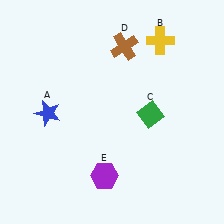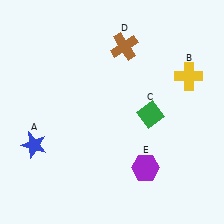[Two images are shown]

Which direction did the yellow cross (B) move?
The yellow cross (B) moved down.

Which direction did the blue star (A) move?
The blue star (A) moved down.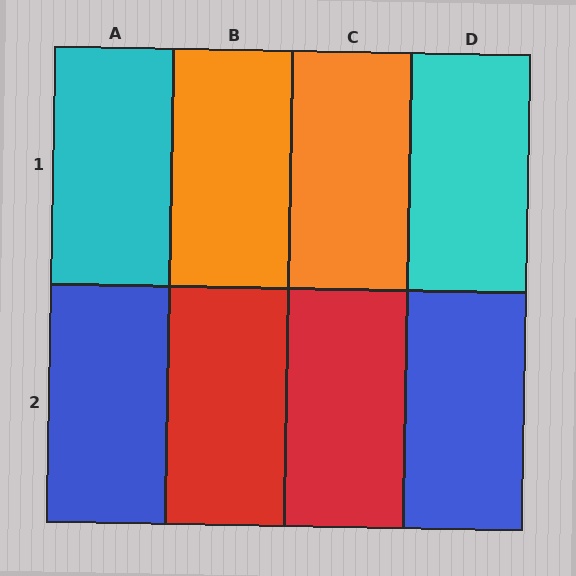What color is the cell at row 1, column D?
Cyan.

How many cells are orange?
2 cells are orange.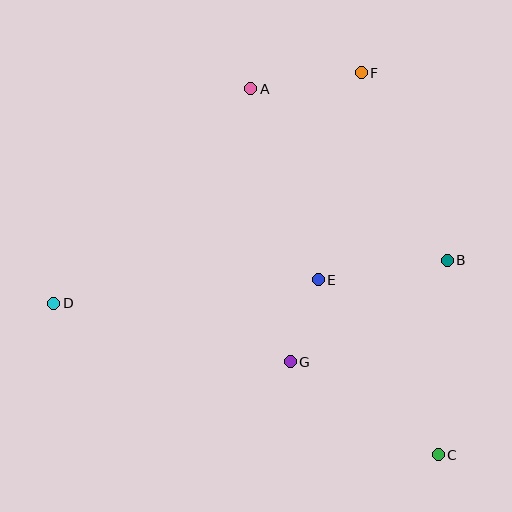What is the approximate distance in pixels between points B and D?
The distance between B and D is approximately 396 pixels.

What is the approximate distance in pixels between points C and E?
The distance between C and E is approximately 212 pixels.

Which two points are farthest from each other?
Points C and D are farthest from each other.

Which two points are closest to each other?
Points E and G are closest to each other.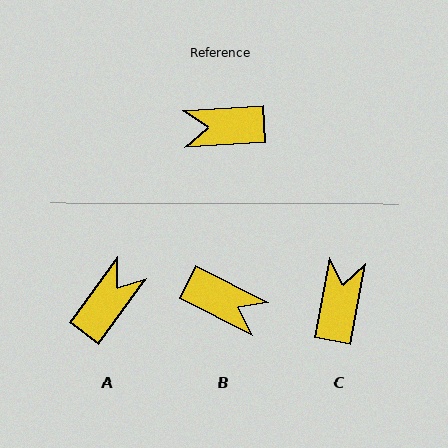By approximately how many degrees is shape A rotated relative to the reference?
Approximately 129 degrees clockwise.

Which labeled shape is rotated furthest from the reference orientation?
B, about 150 degrees away.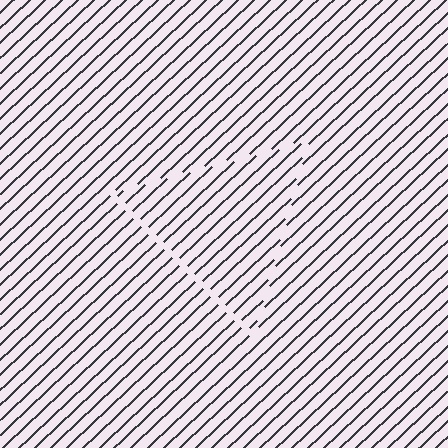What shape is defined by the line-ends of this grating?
An illusory triangle. The interior of the shape contains the same grating, shifted by half a period — the contour is defined by the phase discontinuity where line-ends from the inner and outer gratings abut.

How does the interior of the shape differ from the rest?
The interior of the shape contains the same grating, shifted by half a period — the contour is defined by the phase discontinuity where line-ends from the inner and outer gratings abut.